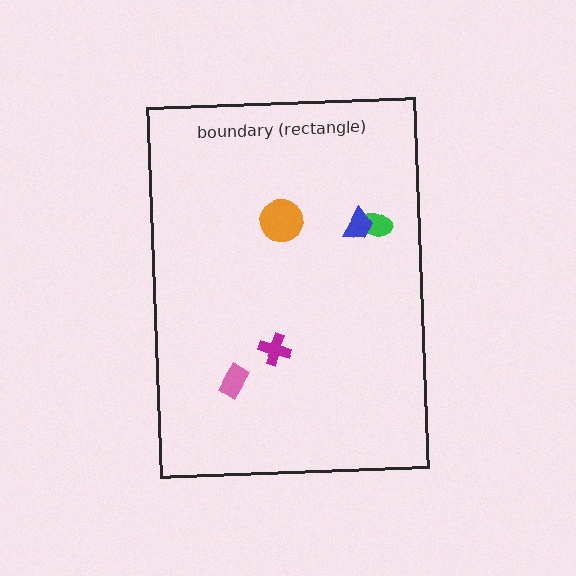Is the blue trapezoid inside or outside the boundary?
Inside.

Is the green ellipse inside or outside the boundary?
Inside.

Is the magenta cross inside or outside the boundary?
Inside.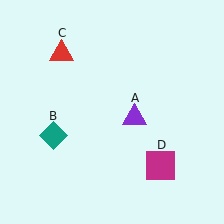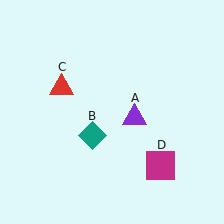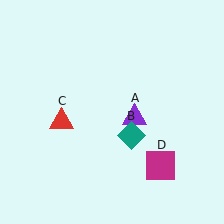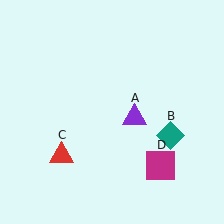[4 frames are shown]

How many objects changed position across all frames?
2 objects changed position: teal diamond (object B), red triangle (object C).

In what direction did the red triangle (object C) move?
The red triangle (object C) moved down.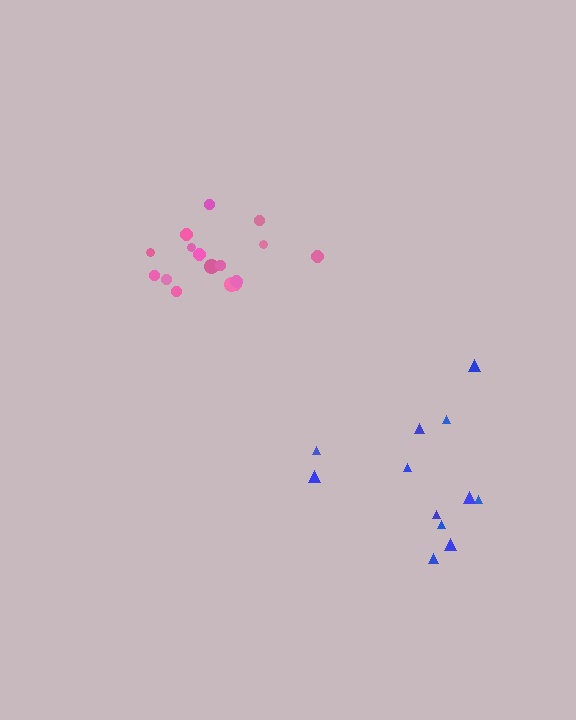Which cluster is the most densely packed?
Pink.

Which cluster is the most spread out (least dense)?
Blue.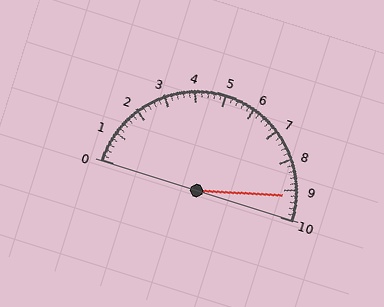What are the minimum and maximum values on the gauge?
The gauge ranges from 0 to 10.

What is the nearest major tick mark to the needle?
The nearest major tick mark is 9.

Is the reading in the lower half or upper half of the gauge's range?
The reading is in the upper half of the range (0 to 10).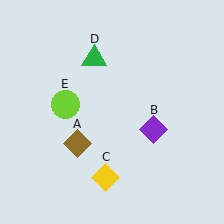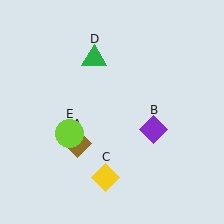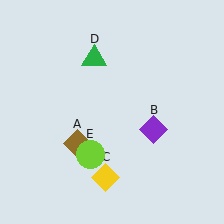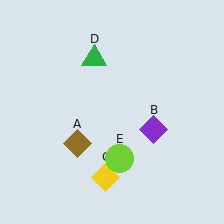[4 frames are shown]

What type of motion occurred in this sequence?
The lime circle (object E) rotated counterclockwise around the center of the scene.